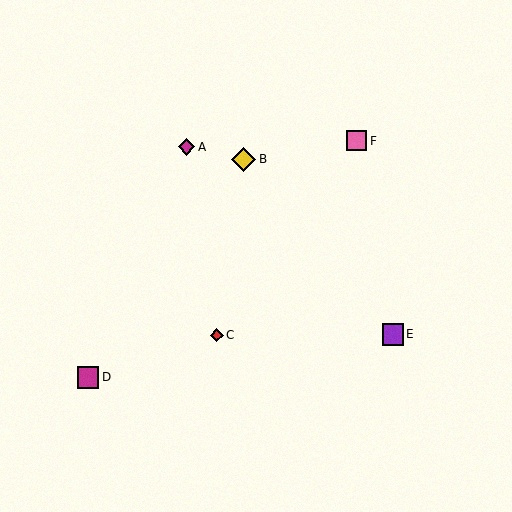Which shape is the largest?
The yellow diamond (labeled B) is the largest.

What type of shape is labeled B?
Shape B is a yellow diamond.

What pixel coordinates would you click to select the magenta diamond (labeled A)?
Click at (187, 147) to select the magenta diamond A.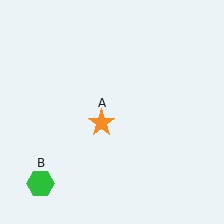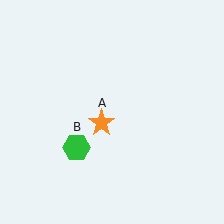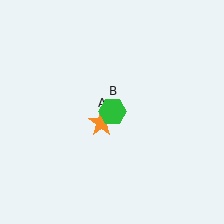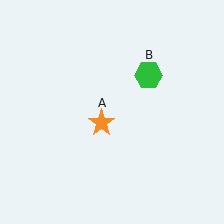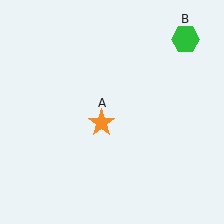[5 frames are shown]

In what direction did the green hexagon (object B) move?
The green hexagon (object B) moved up and to the right.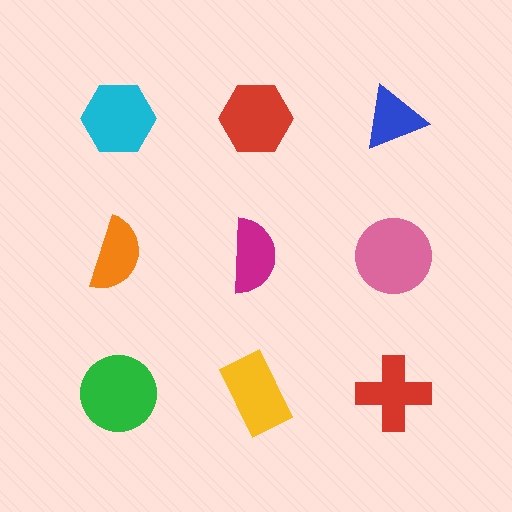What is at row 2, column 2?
A magenta semicircle.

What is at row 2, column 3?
A pink circle.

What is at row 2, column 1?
An orange semicircle.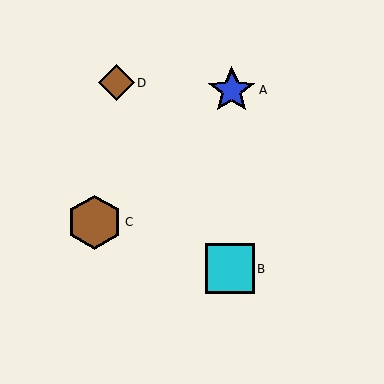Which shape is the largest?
The brown hexagon (labeled C) is the largest.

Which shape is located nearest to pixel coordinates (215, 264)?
The cyan square (labeled B) at (230, 269) is nearest to that location.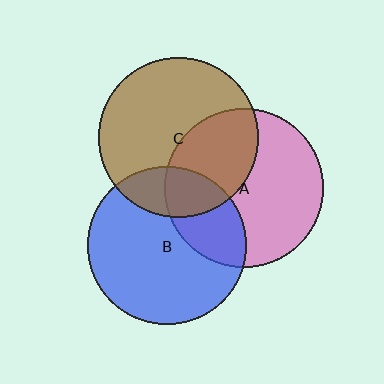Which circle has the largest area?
Circle C (brown).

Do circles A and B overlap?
Yes.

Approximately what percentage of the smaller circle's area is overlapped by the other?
Approximately 30%.